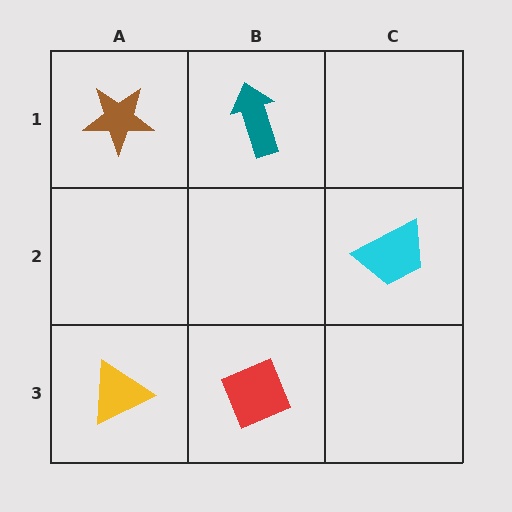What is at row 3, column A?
A yellow triangle.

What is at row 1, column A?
A brown star.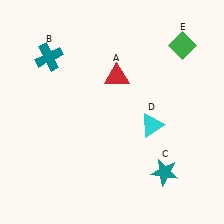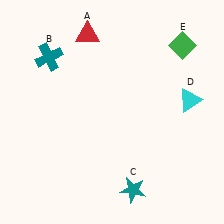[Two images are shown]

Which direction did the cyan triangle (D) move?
The cyan triangle (D) moved right.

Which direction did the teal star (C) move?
The teal star (C) moved left.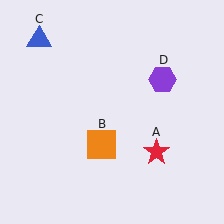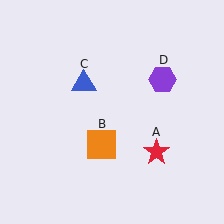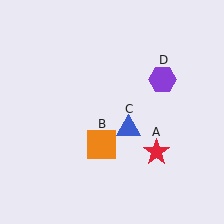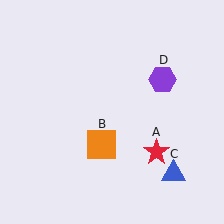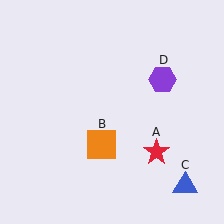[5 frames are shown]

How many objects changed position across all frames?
1 object changed position: blue triangle (object C).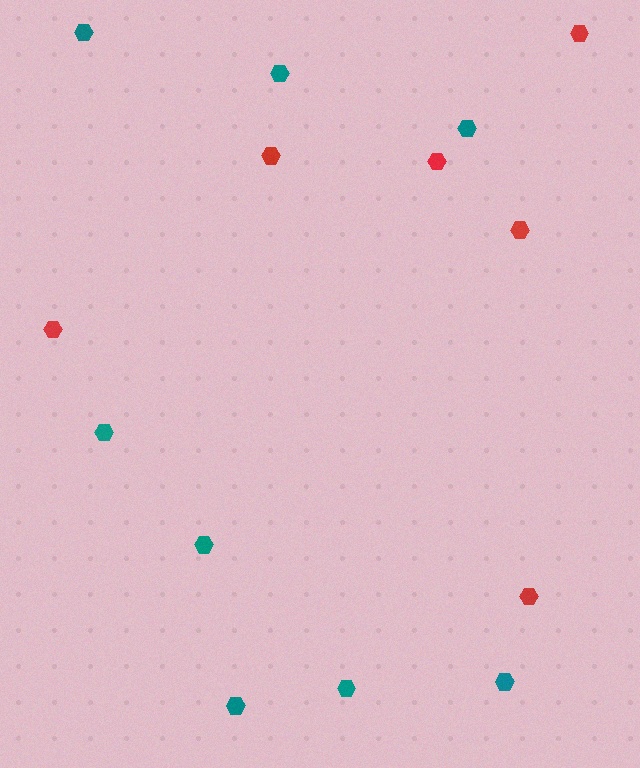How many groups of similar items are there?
There are 2 groups: one group of teal hexagons (8) and one group of red hexagons (6).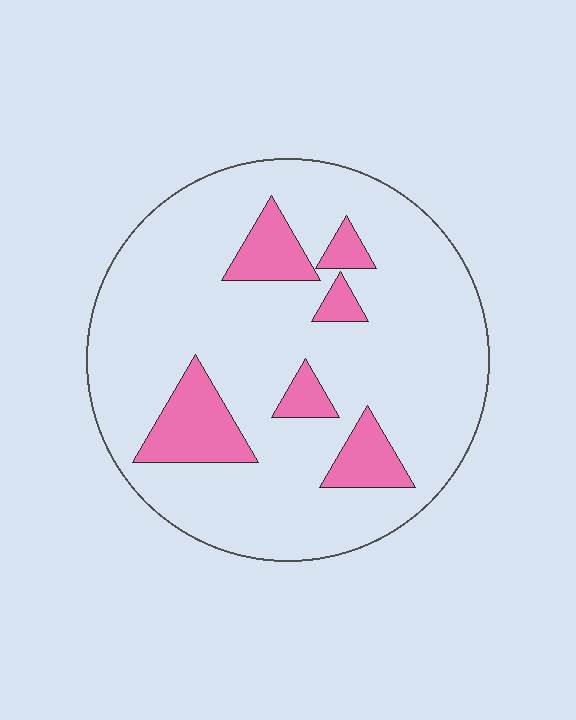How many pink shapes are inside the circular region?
6.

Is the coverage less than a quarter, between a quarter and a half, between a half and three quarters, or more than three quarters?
Less than a quarter.